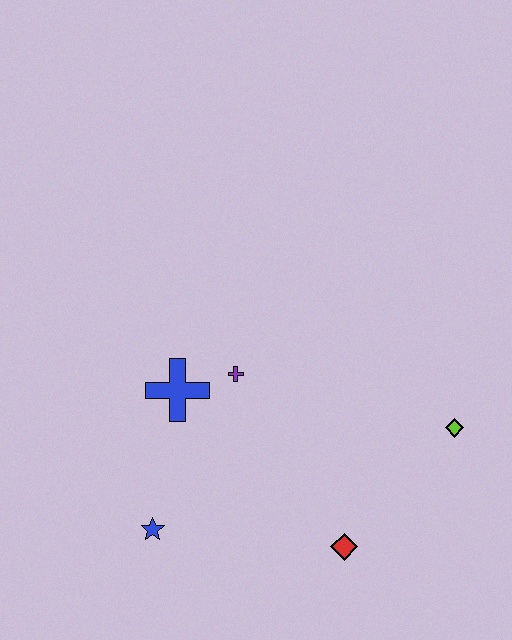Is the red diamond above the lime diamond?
No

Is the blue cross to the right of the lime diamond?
No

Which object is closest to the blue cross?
The purple cross is closest to the blue cross.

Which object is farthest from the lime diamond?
The blue star is farthest from the lime diamond.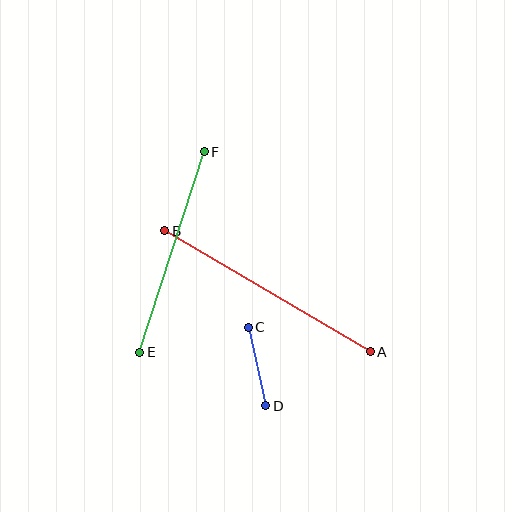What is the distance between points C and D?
The distance is approximately 81 pixels.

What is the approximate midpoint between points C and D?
The midpoint is at approximately (257, 366) pixels.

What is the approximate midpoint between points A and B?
The midpoint is at approximately (267, 291) pixels.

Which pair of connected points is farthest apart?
Points A and B are farthest apart.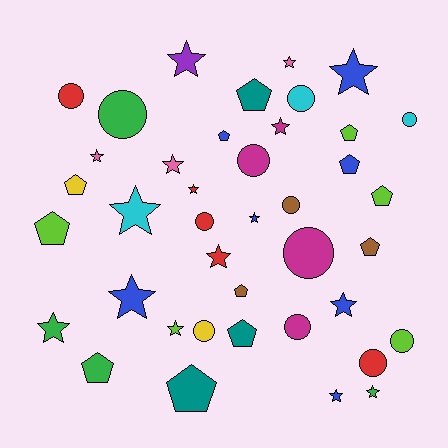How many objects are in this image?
There are 40 objects.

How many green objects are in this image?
There are 4 green objects.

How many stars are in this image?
There are 16 stars.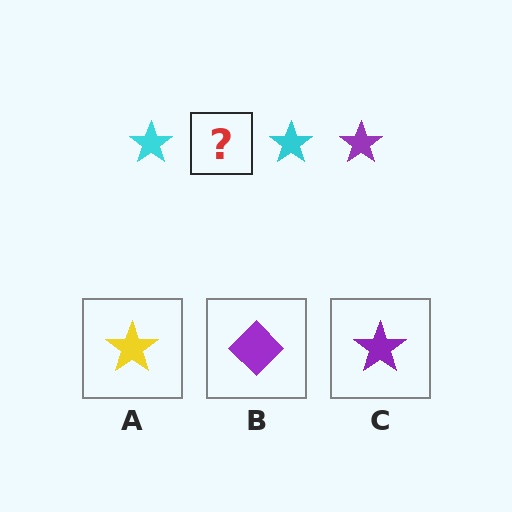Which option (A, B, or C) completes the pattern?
C.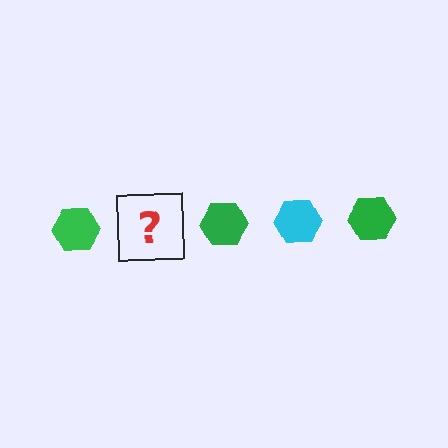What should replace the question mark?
The question mark should be replaced with a cyan hexagon.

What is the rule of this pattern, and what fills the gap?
The rule is that the pattern cycles through green, cyan hexagons. The gap should be filled with a cyan hexagon.